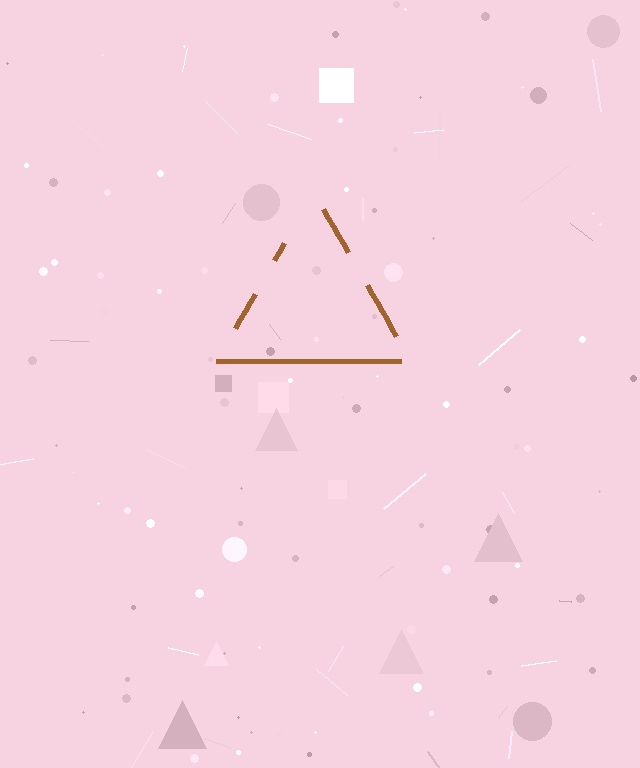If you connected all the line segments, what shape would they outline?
They would outline a triangle.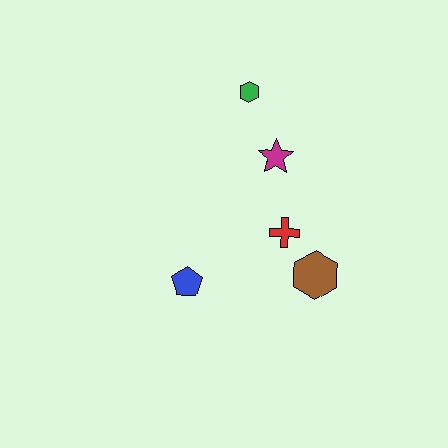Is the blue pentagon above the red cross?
No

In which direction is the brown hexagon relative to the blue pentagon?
The brown hexagon is to the right of the blue pentagon.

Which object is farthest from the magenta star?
The blue pentagon is farthest from the magenta star.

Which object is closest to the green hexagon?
The magenta star is closest to the green hexagon.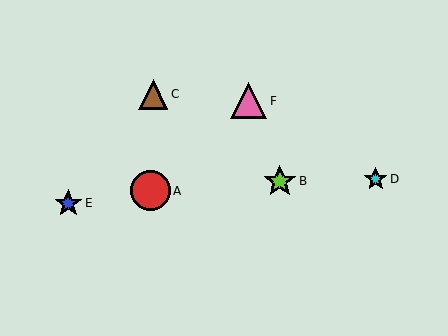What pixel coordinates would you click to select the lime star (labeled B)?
Click at (280, 181) to select the lime star B.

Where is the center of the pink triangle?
The center of the pink triangle is at (248, 101).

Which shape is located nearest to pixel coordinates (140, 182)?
The red circle (labeled A) at (150, 191) is nearest to that location.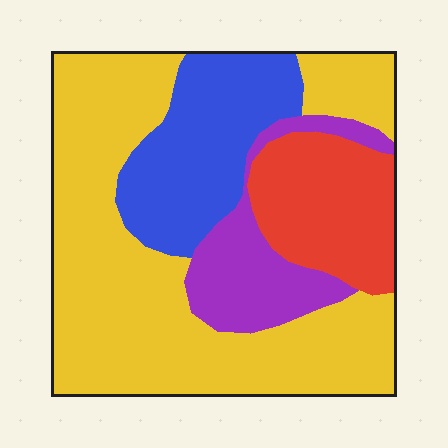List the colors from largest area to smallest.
From largest to smallest: yellow, blue, red, purple.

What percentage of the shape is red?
Red covers 16% of the shape.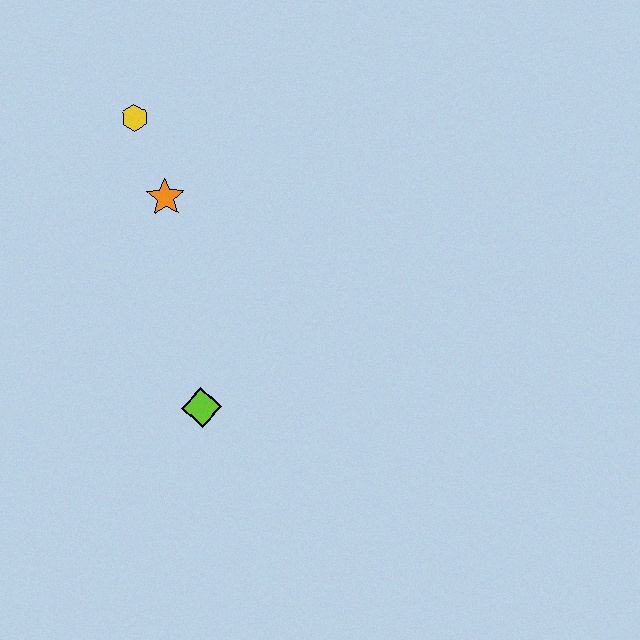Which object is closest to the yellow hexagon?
The orange star is closest to the yellow hexagon.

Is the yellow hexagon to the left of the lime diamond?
Yes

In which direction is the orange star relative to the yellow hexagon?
The orange star is below the yellow hexagon.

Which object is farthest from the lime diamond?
The yellow hexagon is farthest from the lime diamond.